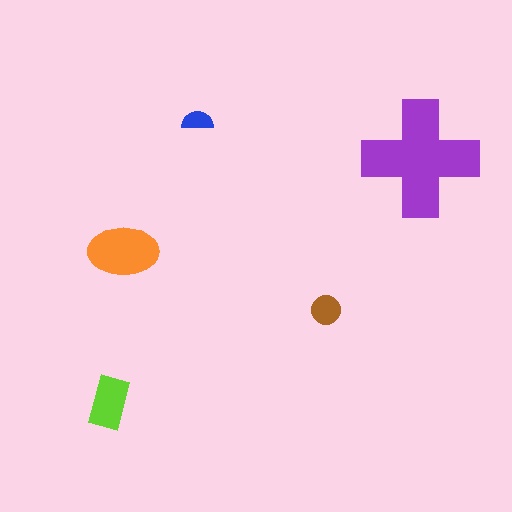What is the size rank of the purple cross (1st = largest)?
1st.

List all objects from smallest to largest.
The blue semicircle, the brown circle, the lime rectangle, the orange ellipse, the purple cross.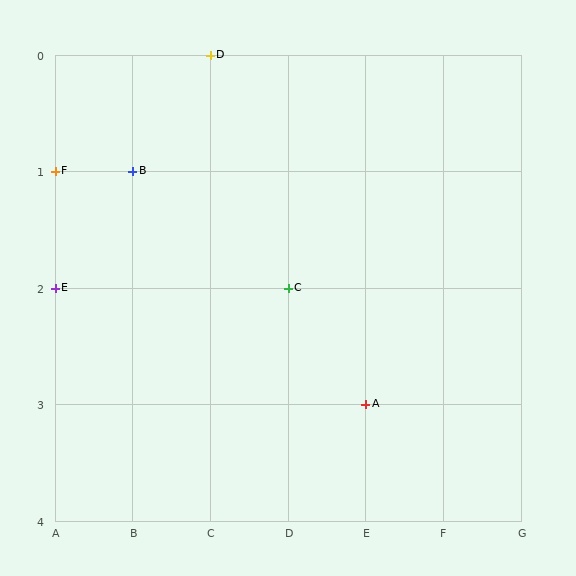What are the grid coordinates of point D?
Point D is at grid coordinates (C, 0).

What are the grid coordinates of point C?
Point C is at grid coordinates (D, 2).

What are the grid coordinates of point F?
Point F is at grid coordinates (A, 1).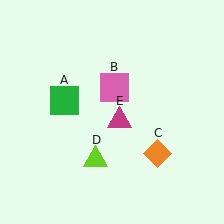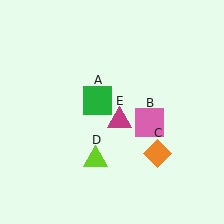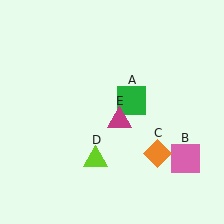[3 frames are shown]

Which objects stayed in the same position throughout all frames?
Orange diamond (object C) and lime triangle (object D) and magenta triangle (object E) remained stationary.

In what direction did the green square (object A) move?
The green square (object A) moved right.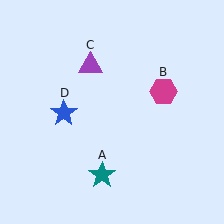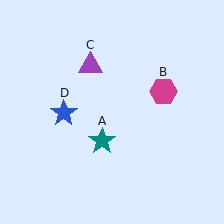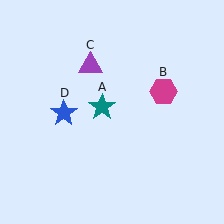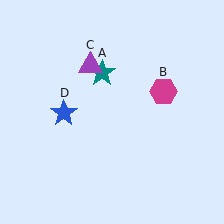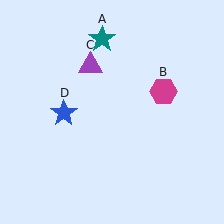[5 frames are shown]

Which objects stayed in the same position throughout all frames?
Magenta hexagon (object B) and purple triangle (object C) and blue star (object D) remained stationary.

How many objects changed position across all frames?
1 object changed position: teal star (object A).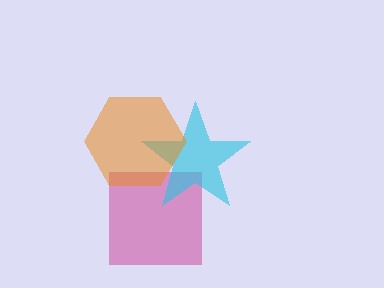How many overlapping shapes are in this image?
There are 3 overlapping shapes in the image.